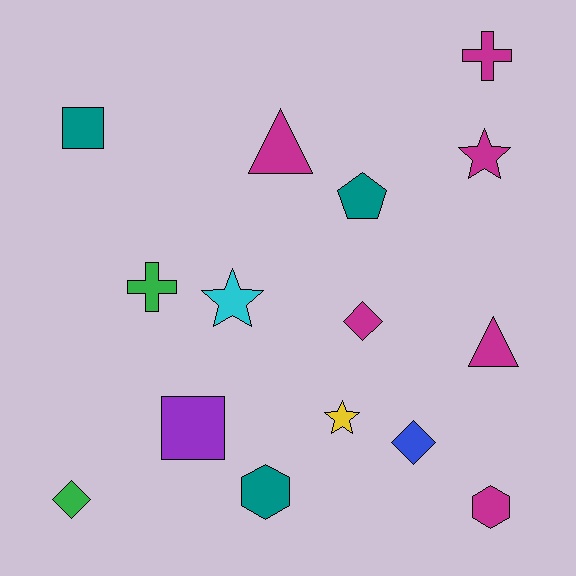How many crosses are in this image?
There are 2 crosses.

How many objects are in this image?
There are 15 objects.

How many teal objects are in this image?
There are 3 teal objects.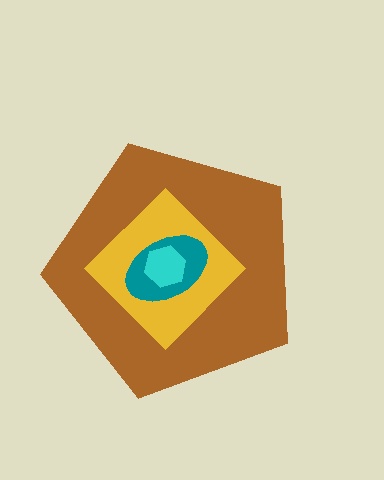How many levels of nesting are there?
4.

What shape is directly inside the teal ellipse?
The cyan hexagon.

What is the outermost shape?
The brown pentagon.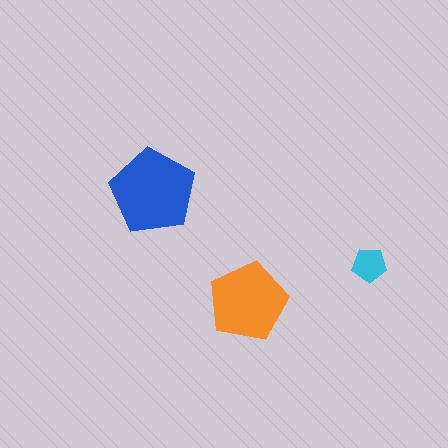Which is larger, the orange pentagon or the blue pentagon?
The blue one.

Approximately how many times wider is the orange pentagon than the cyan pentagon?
About 2.5 times wider.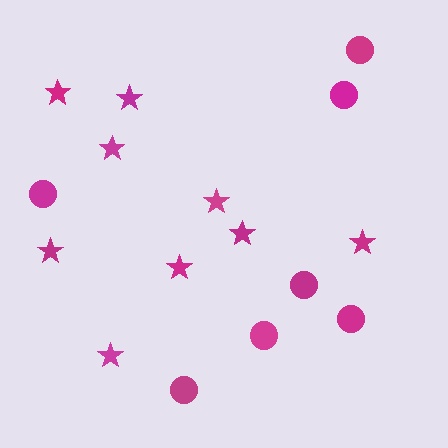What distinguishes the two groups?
There are 2 groups: one group of stars (9) and one group of circles (7).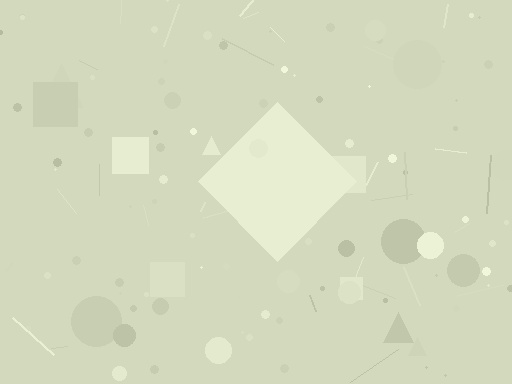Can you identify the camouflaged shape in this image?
The camouflaged shape is a diamond.